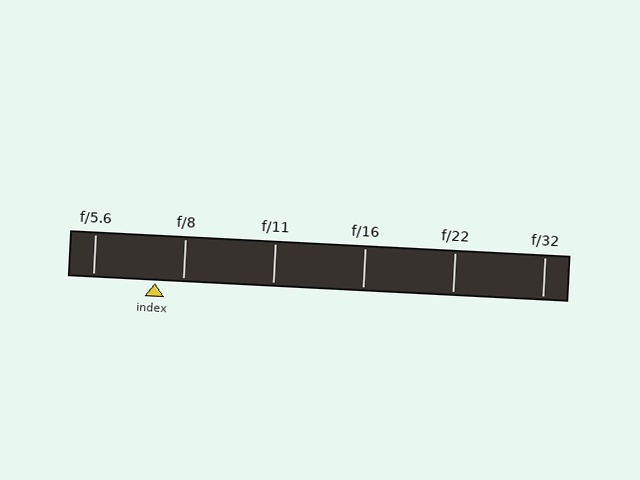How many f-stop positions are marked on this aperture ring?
There are 6 f-stop positions marked.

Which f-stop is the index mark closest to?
The index mark is closest to f/8.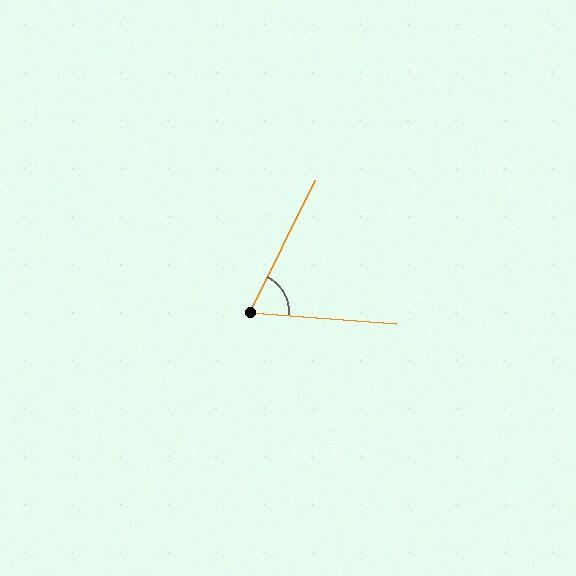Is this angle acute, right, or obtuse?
It is acute.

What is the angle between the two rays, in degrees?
Approximately 68 degrees.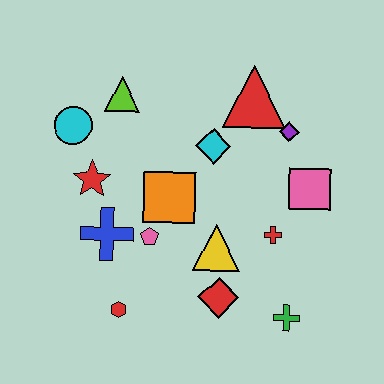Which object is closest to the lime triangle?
The cyan circle is closest to the lime triangle.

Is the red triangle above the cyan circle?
Yes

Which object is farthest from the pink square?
The cyan circle is farthest from the pink square.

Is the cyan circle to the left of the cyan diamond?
Yes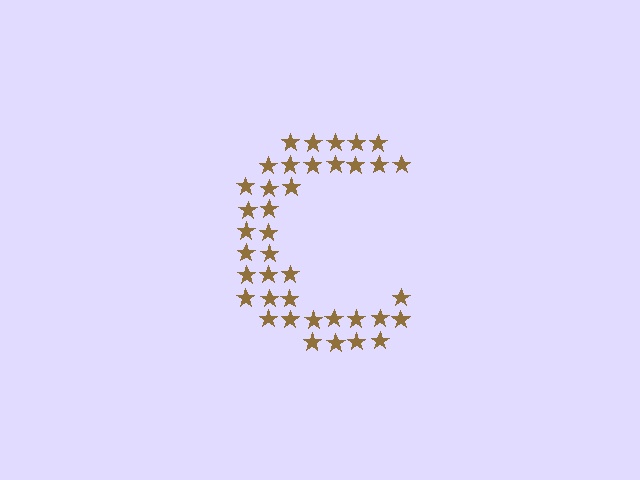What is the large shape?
The large shape is the letter C.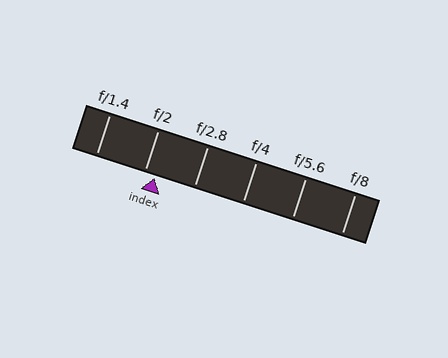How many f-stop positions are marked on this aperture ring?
There are 6 f-stop positions marked.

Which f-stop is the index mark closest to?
The index mark is closest to f/2.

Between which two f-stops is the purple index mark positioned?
The index mark is between f/2 and f/2.8.